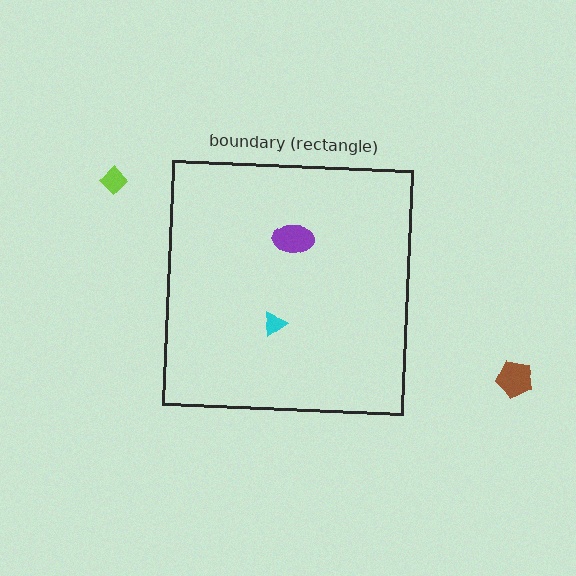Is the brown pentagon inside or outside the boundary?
Outside.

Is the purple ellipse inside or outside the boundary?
Inside.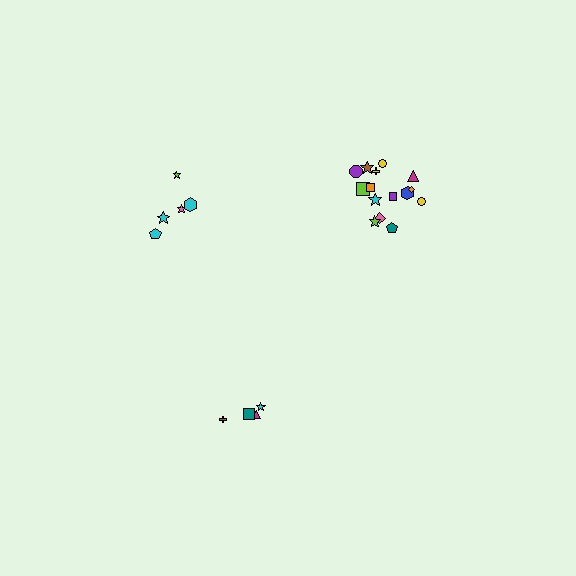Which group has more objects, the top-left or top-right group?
The top-right group.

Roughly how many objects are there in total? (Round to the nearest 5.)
Roughly 25 objects in total.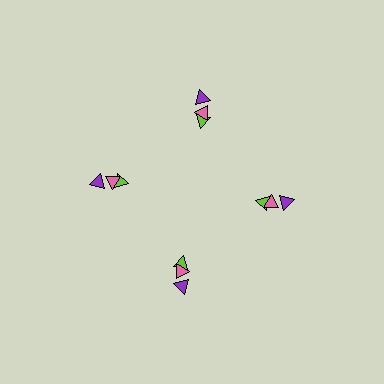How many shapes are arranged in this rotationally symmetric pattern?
There are 12 shapes, arranged in 4 groups of 3.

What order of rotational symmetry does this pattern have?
This pattern has 4-fold rotational symmetry.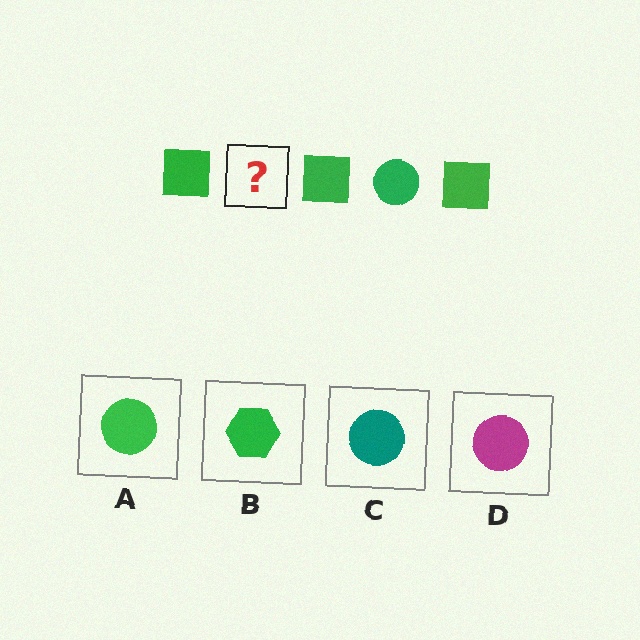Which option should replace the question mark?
Option A.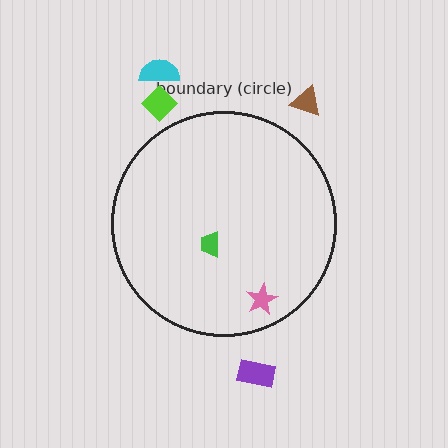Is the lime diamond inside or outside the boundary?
Outside.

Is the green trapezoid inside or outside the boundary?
Inside.